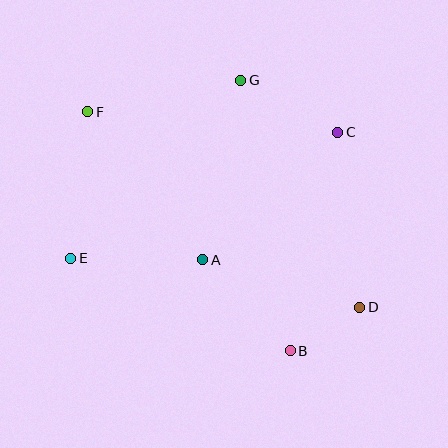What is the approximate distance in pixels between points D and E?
The distance between D and E is approximately 293 pixels.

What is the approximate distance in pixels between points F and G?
The distance between F and G is approximately 157 pixels.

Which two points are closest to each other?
Points B and D are closest to each other.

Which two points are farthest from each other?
Points D and F are farthest from each other.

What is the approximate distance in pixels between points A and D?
The distance between A and D is approximately 164 pixels.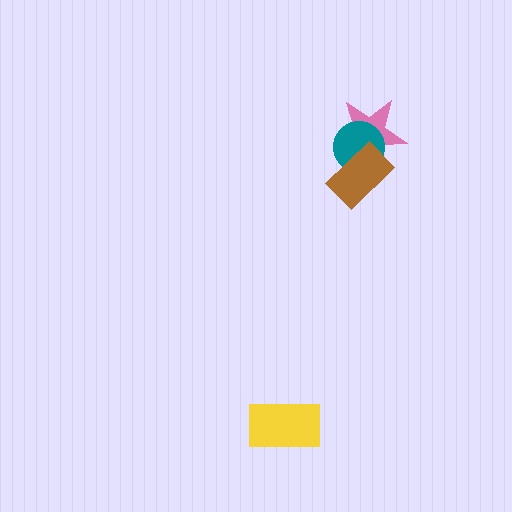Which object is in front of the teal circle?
The brown rectangle is in front of the teal circle.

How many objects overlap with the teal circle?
2 objects overlap with the teal circle.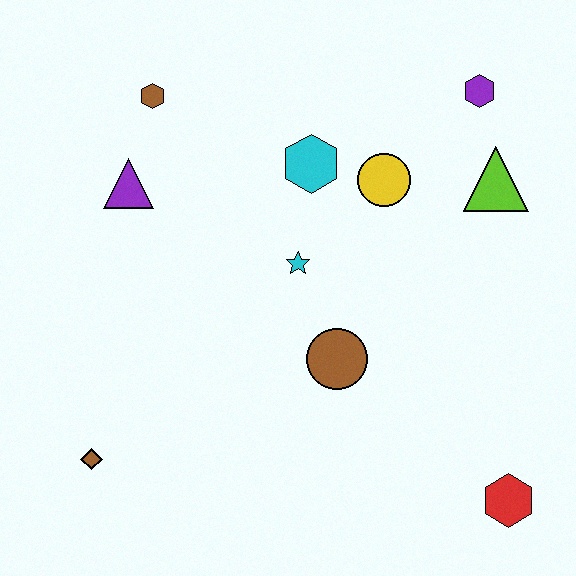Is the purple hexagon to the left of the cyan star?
No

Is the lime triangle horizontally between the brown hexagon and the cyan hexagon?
No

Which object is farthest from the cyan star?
The red hexagon is farthest from the cyan star.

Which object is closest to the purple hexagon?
The lime triangle is closest to the purple hexagon.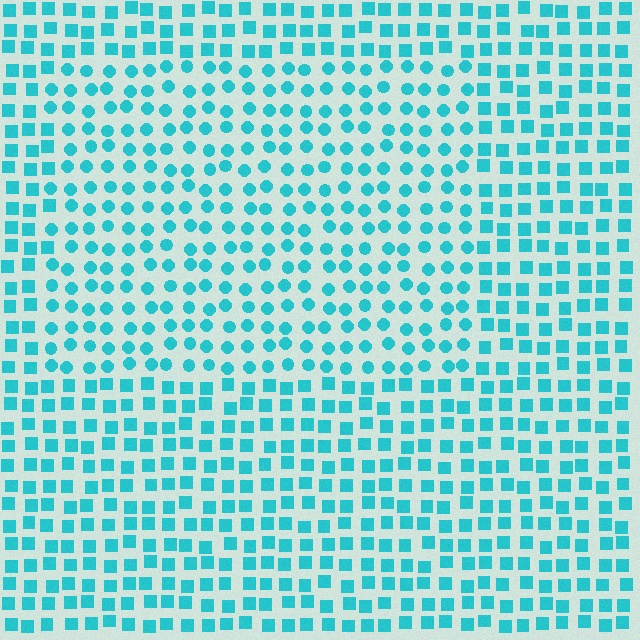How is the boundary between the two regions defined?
The boundary is defined by a change in element shape: circles inside vs. squares outside. All elements share the same color and spacing.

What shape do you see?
I see a rectangle.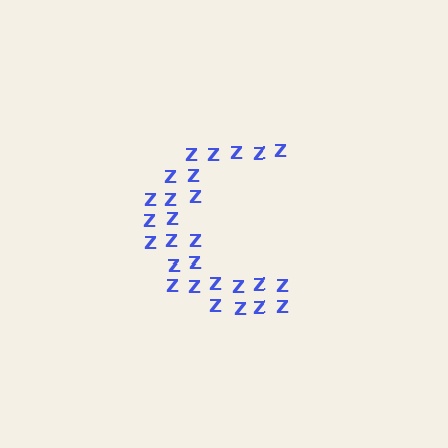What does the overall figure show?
The overall figure shows the letter C.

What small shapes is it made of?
It is made of small letter Z's.